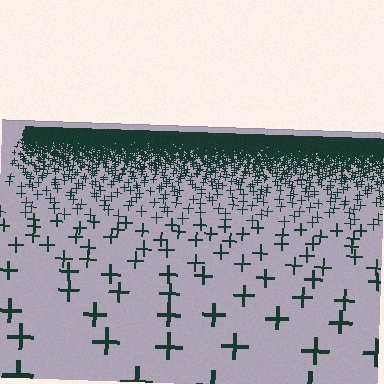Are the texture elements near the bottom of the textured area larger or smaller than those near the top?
Larger. Near the bottom, elements are closer to the viewer and appear at a bigger on-screen size.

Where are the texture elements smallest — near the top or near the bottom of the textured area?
Near the top.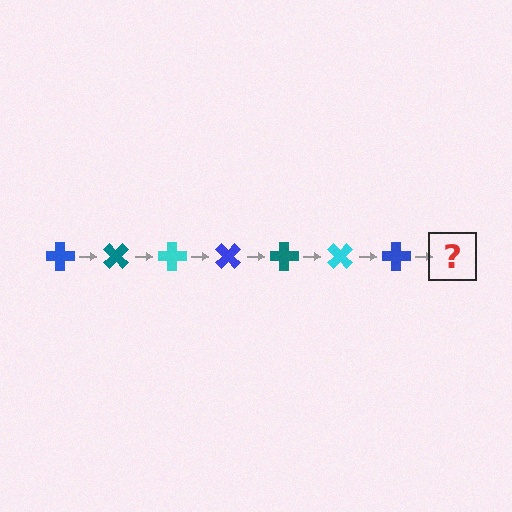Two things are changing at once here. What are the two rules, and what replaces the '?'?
The two rules are that it rotates 45 degrees each step and the color cycles through blue, teal, and cyan. The '?' should be a teal cross, rotated 315 degrees from the start.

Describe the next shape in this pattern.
It should be a teal cross, rotated 315 degrees from the start.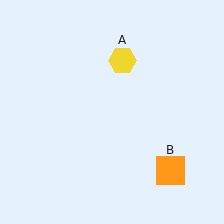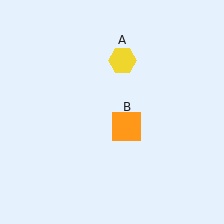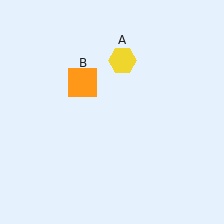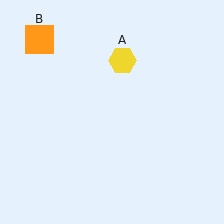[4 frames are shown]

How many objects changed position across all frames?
1 object changed position: orange square (object B).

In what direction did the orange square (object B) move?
The orange square (object B) moved up and to the left.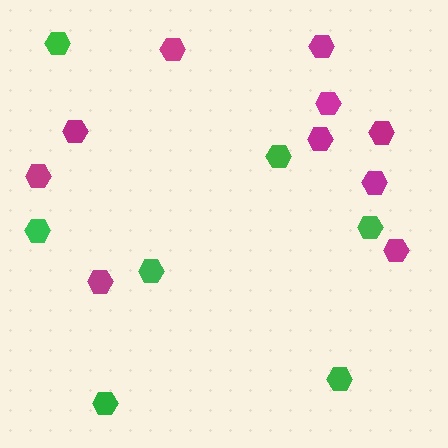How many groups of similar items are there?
There are 2 groups: one group of magenta hexagons (10) and one group of green hexagons (7).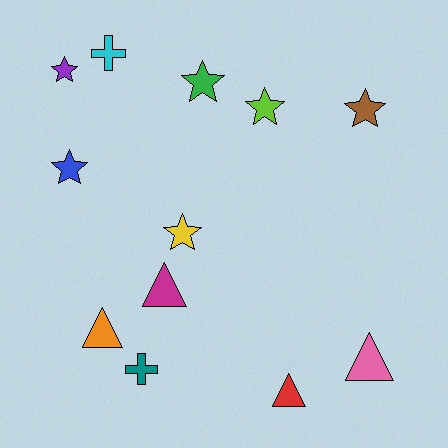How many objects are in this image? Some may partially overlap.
There are 12 objects.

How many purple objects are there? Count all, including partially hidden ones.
There is 1 purple object.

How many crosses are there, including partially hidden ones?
There are 2 crosses.